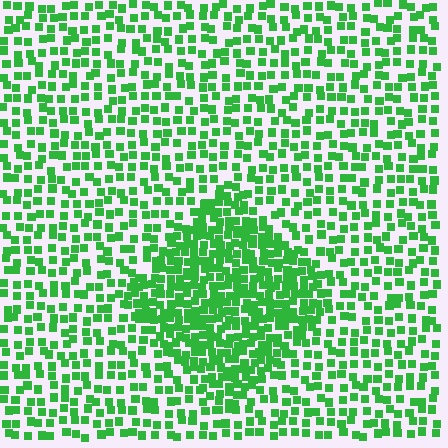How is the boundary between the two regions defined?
The boundary is defined by a change in element density (approximately 1.9x ratio). All elements are the same color, size, and shape.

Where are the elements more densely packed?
The elements are more densely packed inside the diamond boundary.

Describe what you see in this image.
The image contains small green elements arranged at two different densities. A diamond-shaped region is visible where the elements are more densely packed than the surrounding area.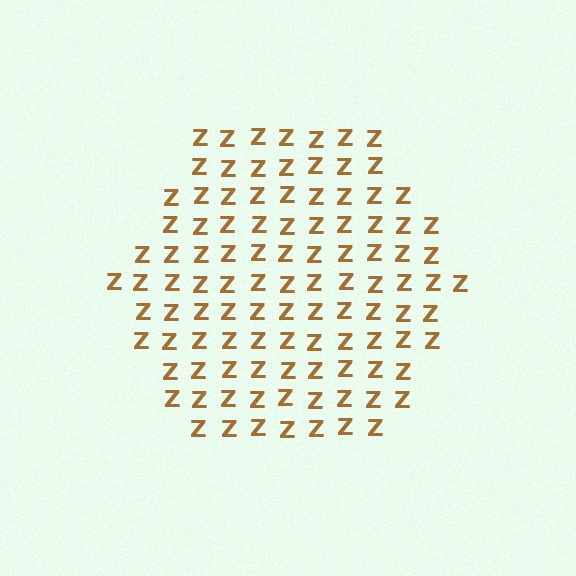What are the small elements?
The small elements are letter Z's.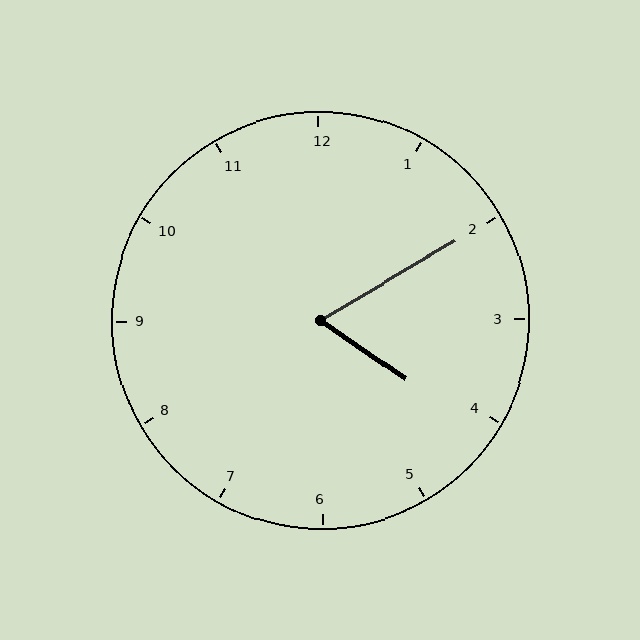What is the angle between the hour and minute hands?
Approximately 65 degrees.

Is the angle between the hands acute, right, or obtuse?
It is acute.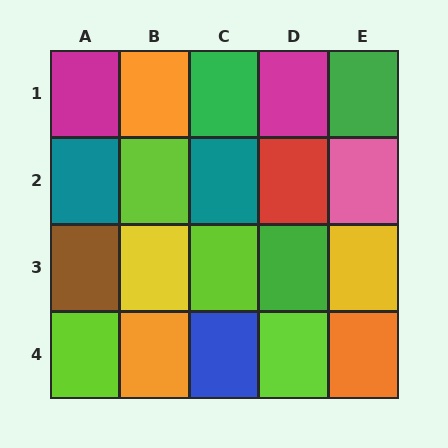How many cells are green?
3 cells are green.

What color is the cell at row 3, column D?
Green.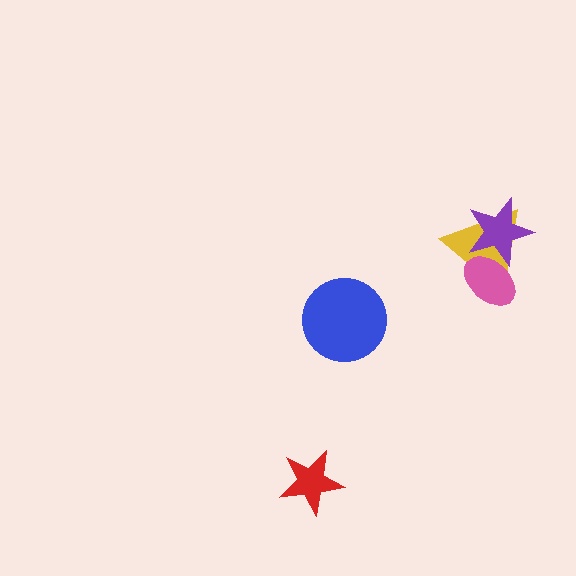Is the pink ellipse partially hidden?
No, no other shape covers it.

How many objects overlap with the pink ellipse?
2 objects overlap with the pink ellipse.